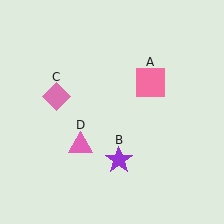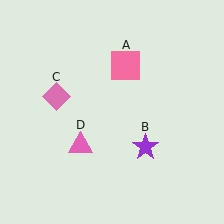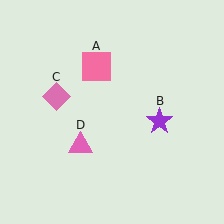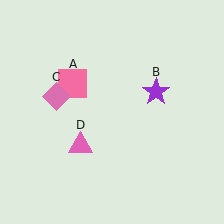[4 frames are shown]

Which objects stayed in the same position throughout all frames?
Pink diamond (object C) and pink triangle (object D) remained stationary.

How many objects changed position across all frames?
2 objects changed position: pink square (object A), purple star (object B).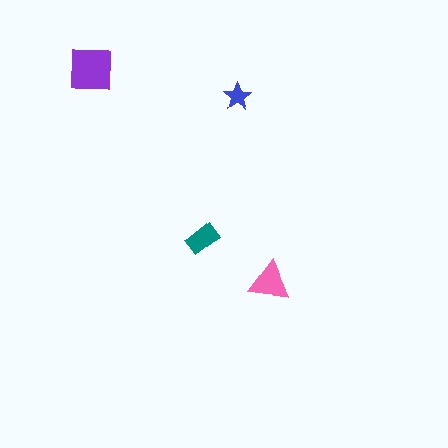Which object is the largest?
The purple square.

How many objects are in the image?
There are 4 objects in the image.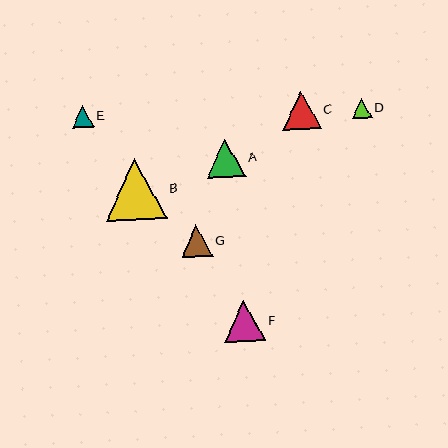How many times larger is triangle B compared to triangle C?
Triangle B is approximately 1.6 times the size of triangle C.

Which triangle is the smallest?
Triangle D is the smallest with a size of approximately 20 pixels.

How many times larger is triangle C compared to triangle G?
Triangle C is approximately 1.2 times the size of triangle G.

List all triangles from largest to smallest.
From largest to smallest: B, F, A, C, G, E, D.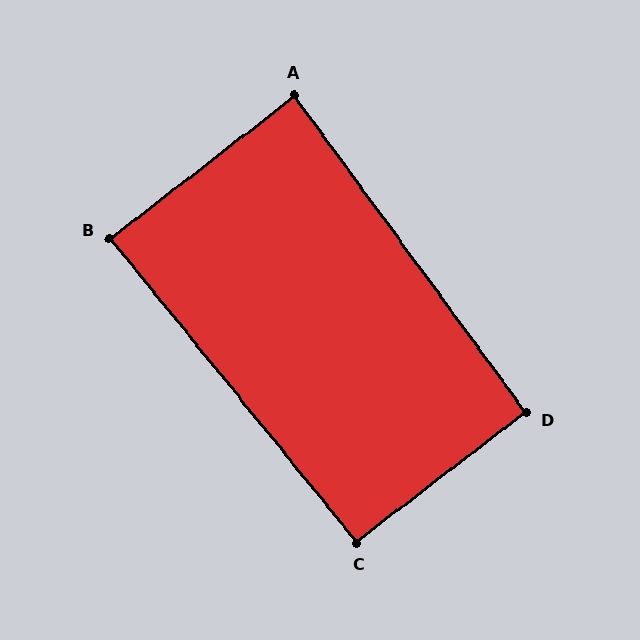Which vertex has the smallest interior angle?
A, at approximately 88 degrees.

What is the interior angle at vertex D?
Approximately 91 degrees (approximately right).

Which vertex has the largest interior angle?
C, at approximately 92 degrees.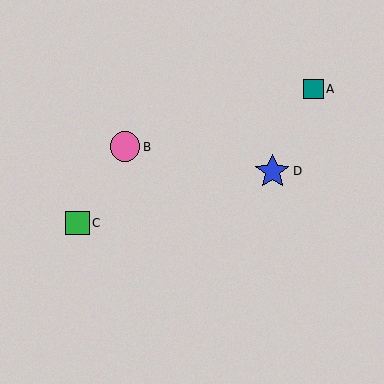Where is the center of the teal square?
The center of the teal square is at (314, 89).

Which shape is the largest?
The blue star (labeled D) is the largest.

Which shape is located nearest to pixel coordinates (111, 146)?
The pink circle (labeled B) at (125, 147) is nearest to that location.